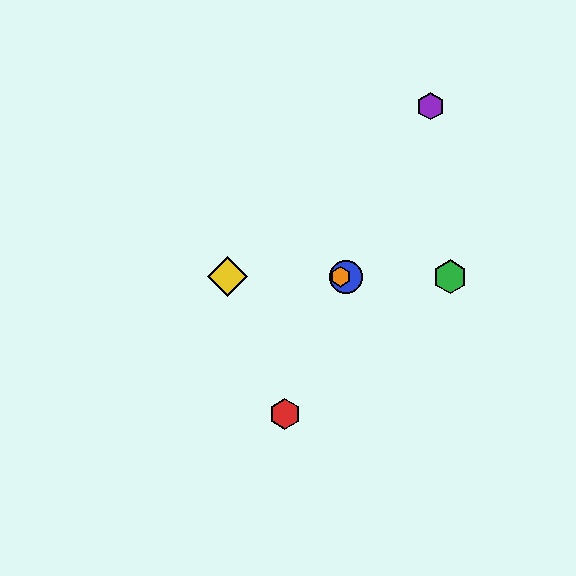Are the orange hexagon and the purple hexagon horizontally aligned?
No, the orange hexagon is at y≈277 and the purple hexagon is at y≈106.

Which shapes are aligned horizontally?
The blue circle, the green hexagon, the yellow diamond, the orange hexagon are aligned horizontally.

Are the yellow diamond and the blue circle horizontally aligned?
Yes, both are at y≈277.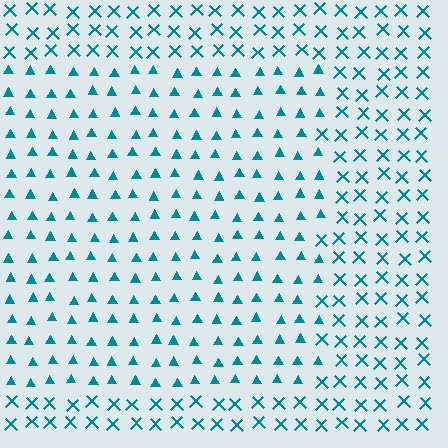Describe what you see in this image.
The image is filled with small teal elements arranged in a uniform grid. A rectangle-shaped region contains triangles, while the surrounding area contains X marks. The boundary is defined purely by the change in element shape.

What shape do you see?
I see a rectangle.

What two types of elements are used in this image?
The image uses triangles inside the rectangle region and X marks outside it.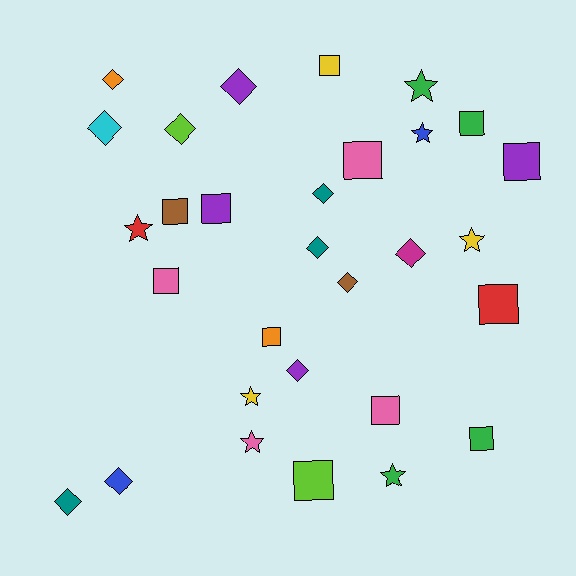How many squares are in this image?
There are 12 squares.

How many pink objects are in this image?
There are 4 pink objects.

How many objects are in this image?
There are 30 objects.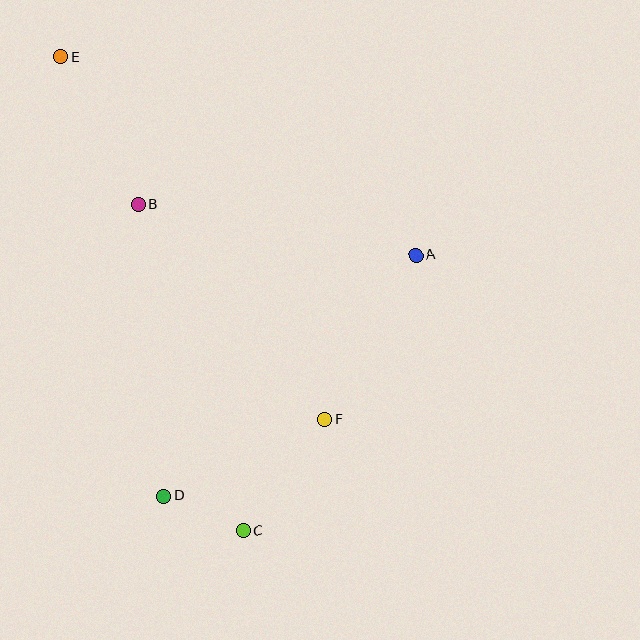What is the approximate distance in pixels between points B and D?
The distance between B and D is approximately 292 pixels.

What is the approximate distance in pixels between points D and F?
The distance between D and F is approximately 179 pixels.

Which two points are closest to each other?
Points C and D are closest to each other.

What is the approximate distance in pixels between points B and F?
The distance between B and F is approximately 284 pixels.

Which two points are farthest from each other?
Points C and E are farthest from each other.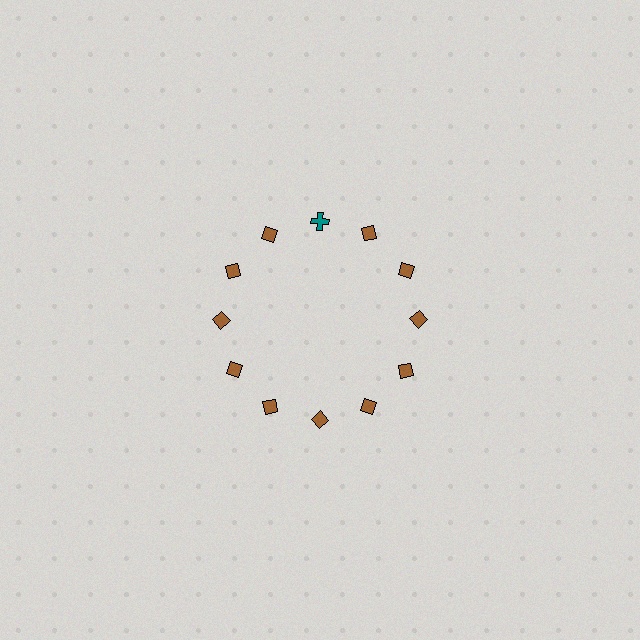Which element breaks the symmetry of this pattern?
The teal cross at roughly the 12 o'clock position breaks the symmetry. All other shapes are brown diamonds.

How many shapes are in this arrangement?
There are 12 shapes arranged in a ring pattern.